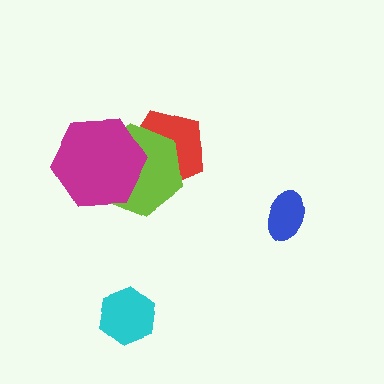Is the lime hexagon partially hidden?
Yes, it is partially covered by another shape.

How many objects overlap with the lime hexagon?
2 objects overlap with the lime hexagon.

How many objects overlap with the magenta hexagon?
2 objects overlap with the magenta hexagon.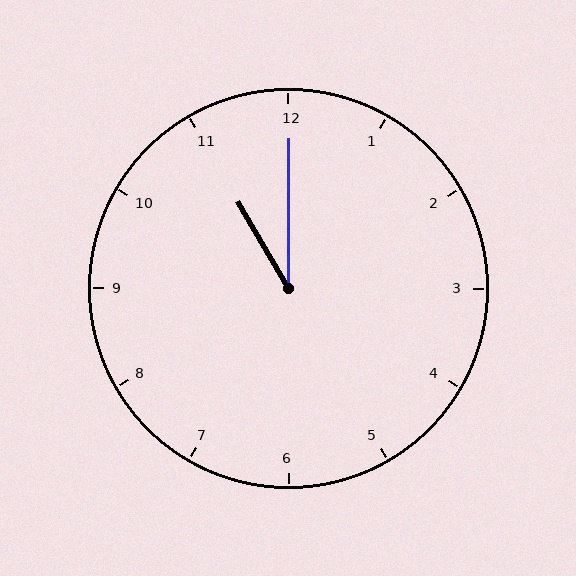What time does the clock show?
11:00.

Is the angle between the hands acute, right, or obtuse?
It is acute.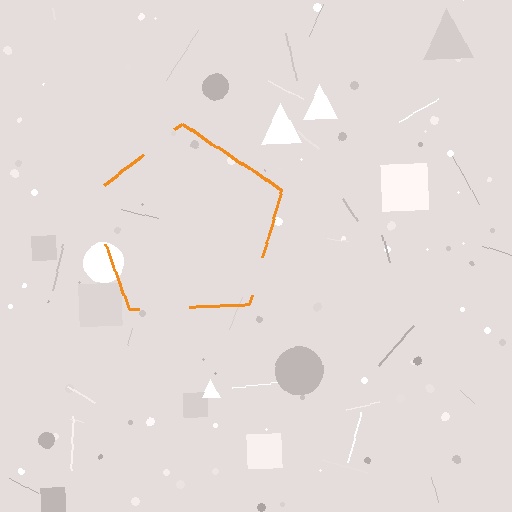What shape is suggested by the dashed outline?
The dashed outline suggests a pentagon.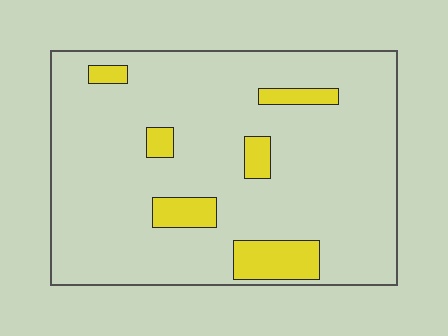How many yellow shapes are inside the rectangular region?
6.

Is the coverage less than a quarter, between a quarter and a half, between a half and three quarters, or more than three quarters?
Less than a quarter.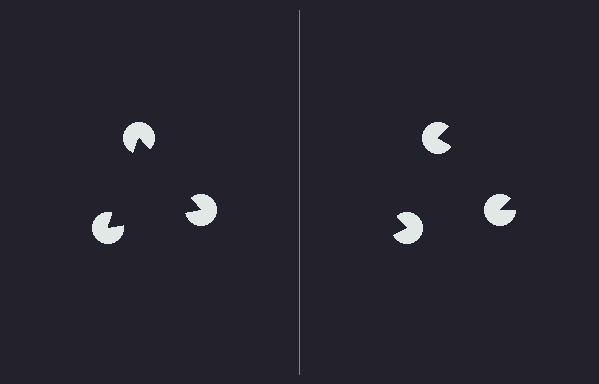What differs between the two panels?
The pac-man discs are positioned identically on both sides; only the wedge orientations differ. On the left they align to a triangle; on the right they are misaligned.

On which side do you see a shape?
An illusory triangle appears on the left side. On the right side the wedge cuts are rotated, so no coherent shape forms.